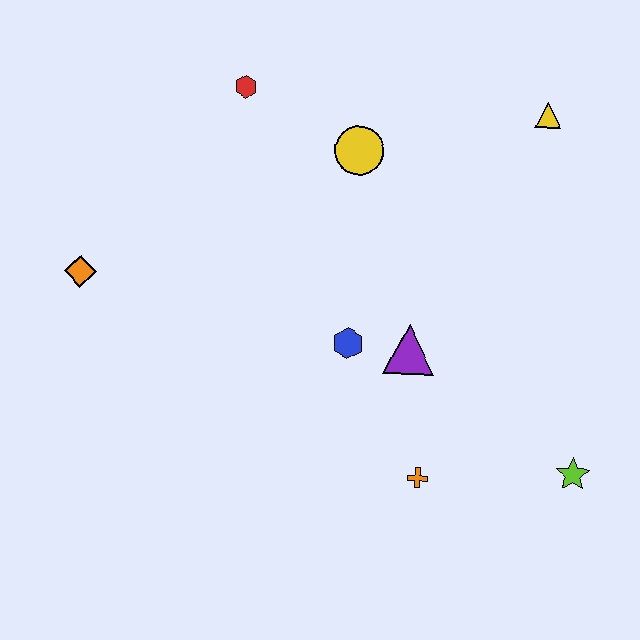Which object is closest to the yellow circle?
The red hexagon is closest to the yellow circle.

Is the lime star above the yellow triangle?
No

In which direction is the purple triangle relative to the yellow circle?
The purple triangle is below the yellow circle.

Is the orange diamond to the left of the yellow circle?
Yes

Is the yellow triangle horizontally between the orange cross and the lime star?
Yes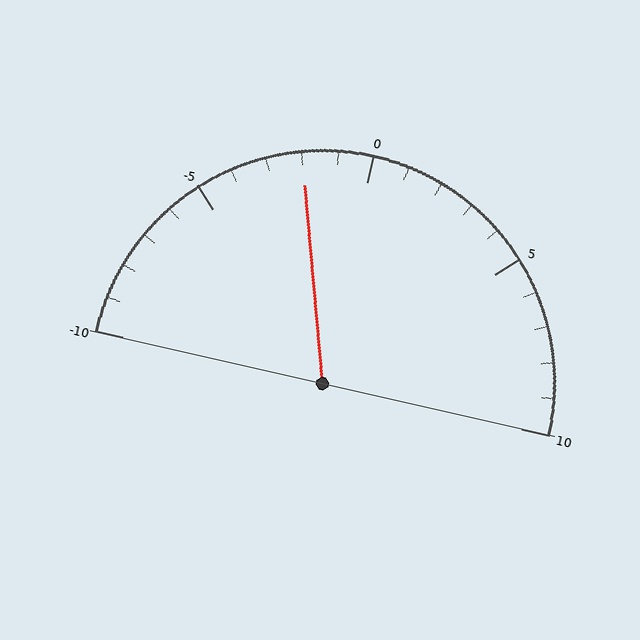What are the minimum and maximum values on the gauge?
The gauge ranges from -10 to 10.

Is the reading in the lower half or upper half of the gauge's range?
The reading is in the lower half of the range (-10 to 10).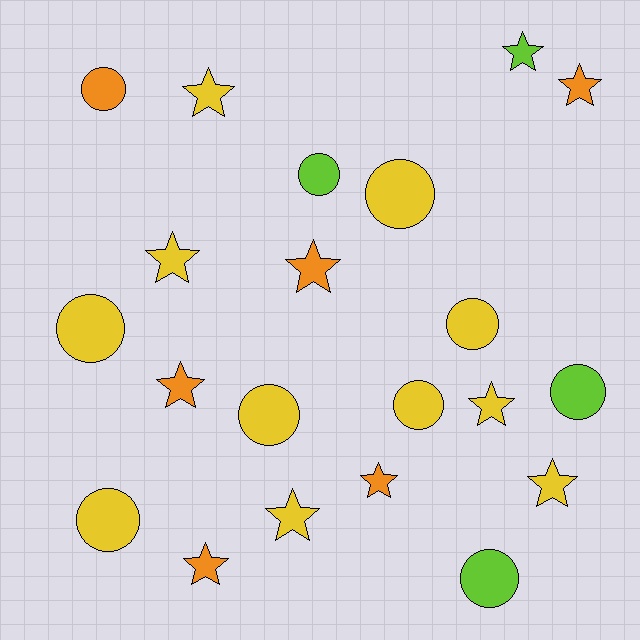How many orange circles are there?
There is 1 orange circle.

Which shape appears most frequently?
Star, with 11 objects.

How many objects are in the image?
There are 21 objects.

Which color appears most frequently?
Yellow, with 11 objects.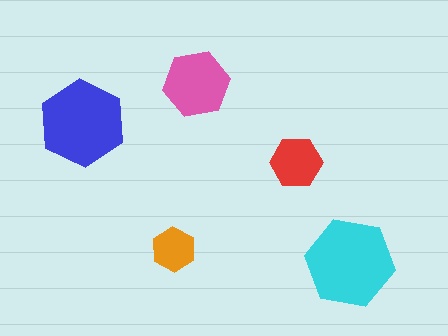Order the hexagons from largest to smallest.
the cyan one, the blue one, the pink one, the red one, the orange one.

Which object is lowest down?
The cyan hexagon is bottommost.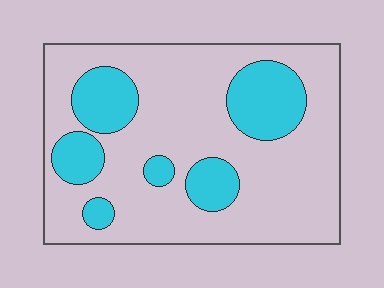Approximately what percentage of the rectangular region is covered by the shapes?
Approximately 25%.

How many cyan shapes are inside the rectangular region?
6.